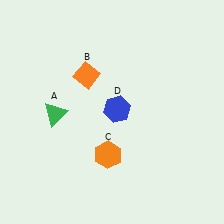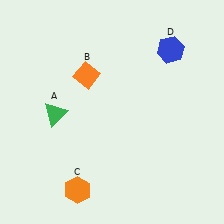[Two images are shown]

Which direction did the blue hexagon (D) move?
The blue hexagon (D) moved up.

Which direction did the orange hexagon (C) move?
The orange hexagon (C) moved down.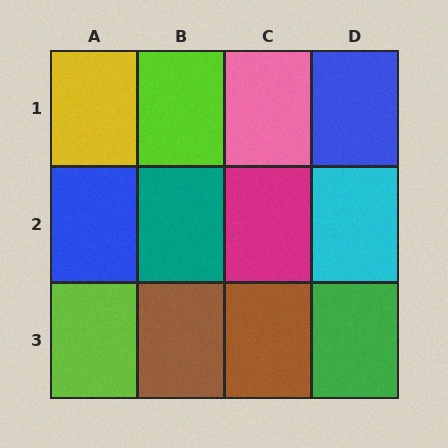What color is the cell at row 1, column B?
Lime.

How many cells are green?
1 cell is green.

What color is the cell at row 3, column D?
Green.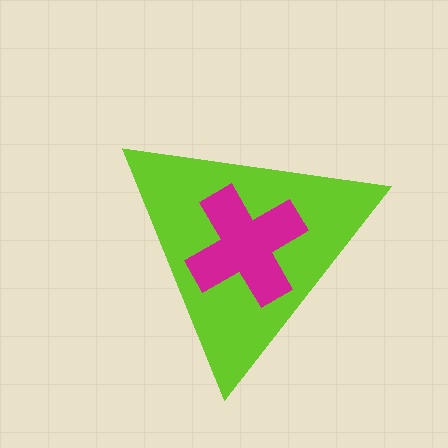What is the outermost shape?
The lime triangle.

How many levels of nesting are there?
2.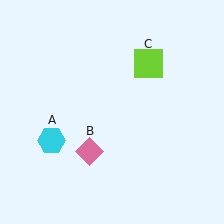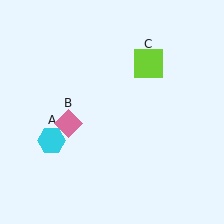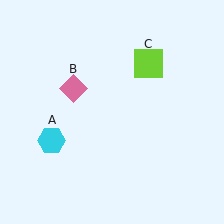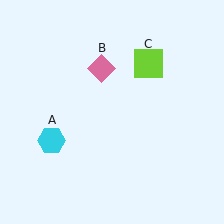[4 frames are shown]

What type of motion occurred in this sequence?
The pink diamond (object B) rotated clockwise around the center of the scene.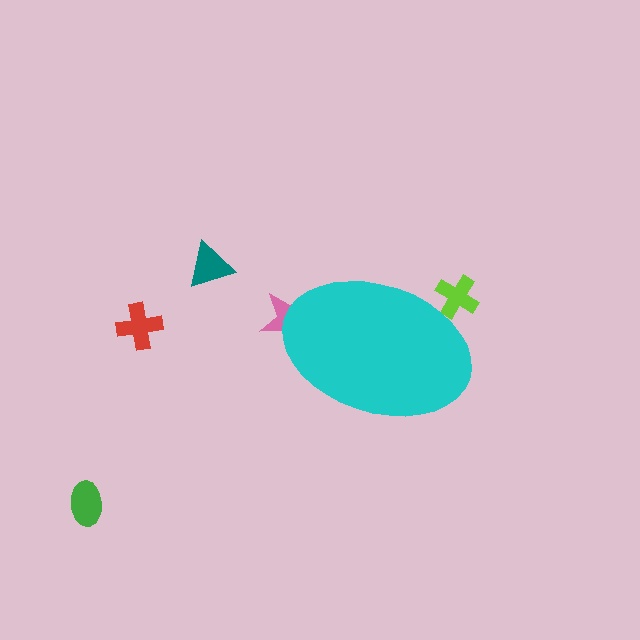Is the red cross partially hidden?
No, the red cross is fully visible.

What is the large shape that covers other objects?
A cyan ellipse.